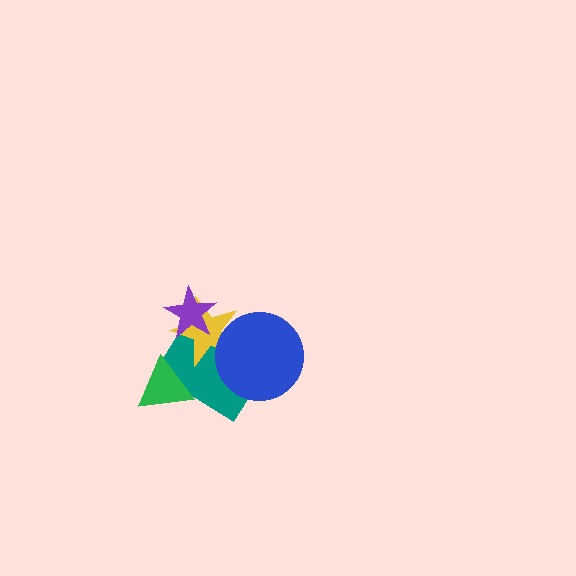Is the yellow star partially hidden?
Yes, it is partially covered by another shape.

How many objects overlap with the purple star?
2 objects overlap with the purple star.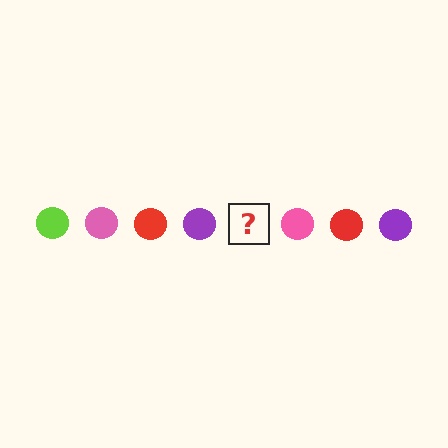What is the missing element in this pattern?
The missing element is a lime circle.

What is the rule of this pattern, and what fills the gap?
The rule is that the pattern cycles through lime, pink, red, purple circles. The gap should be filled with a lime circle.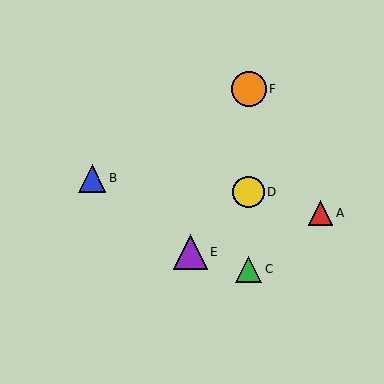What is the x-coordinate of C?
Object C is at x≈249.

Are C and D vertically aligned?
Yes, both are at x≈249.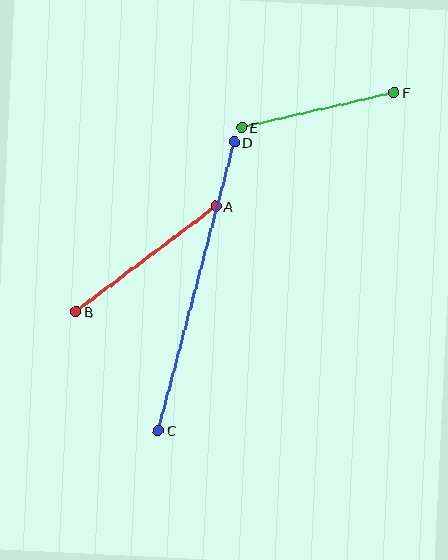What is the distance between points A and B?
The distance is approximately 175 pixels.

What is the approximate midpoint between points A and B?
The midpoint is at approximately (146, 259) pixels.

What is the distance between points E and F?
The distance is approximately 157 pixels.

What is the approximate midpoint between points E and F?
The midpoint is at approximately (318, 110) pixels.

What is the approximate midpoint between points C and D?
The midpoint is at approximately (196, 286) pixels.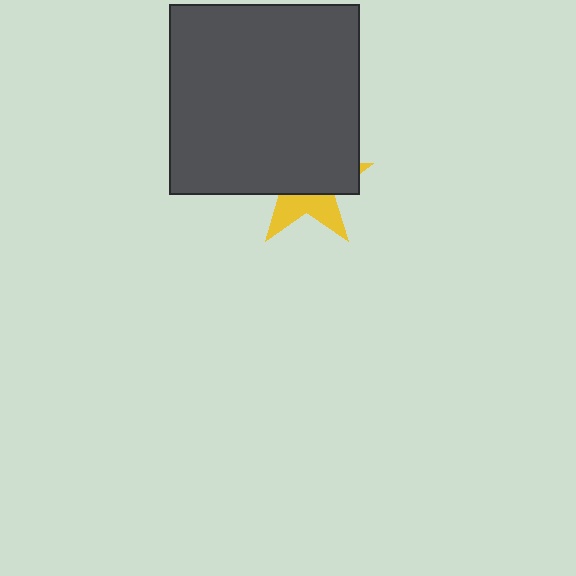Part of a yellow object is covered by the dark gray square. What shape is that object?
It is a star.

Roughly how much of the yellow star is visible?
A small part of it is visible (roughly 36%).